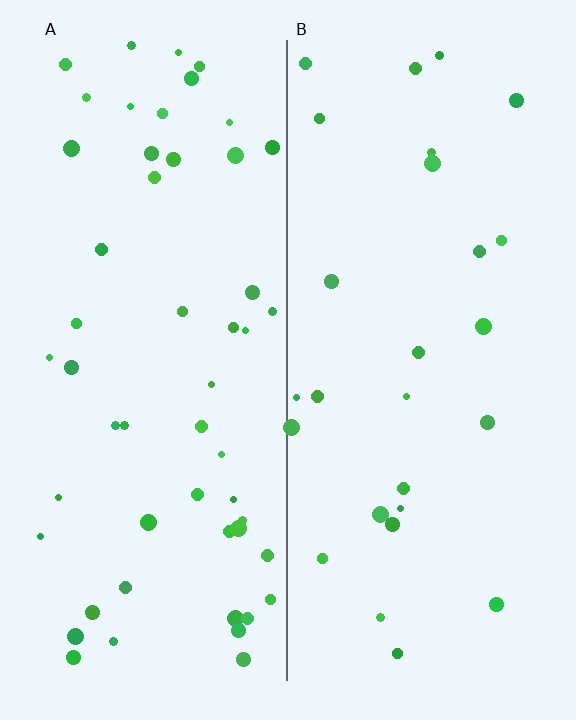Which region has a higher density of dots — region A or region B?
A (the left).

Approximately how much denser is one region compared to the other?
Approximately 2.0× — region A over region B.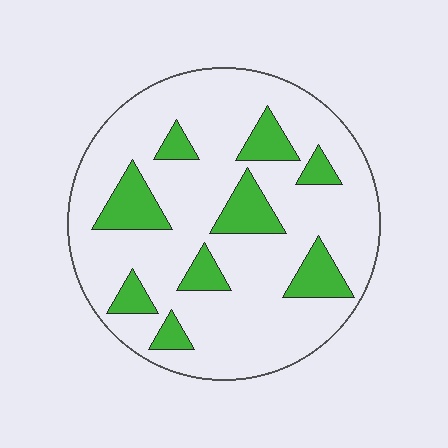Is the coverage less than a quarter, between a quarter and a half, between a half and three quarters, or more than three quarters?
Less than a quarter.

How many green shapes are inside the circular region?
9.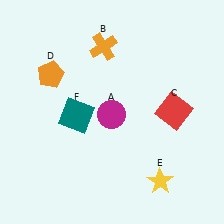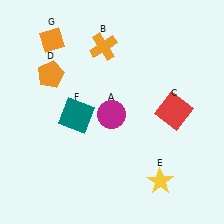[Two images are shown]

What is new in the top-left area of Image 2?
An orange diamond (G) was added in the top-left area of Image 2.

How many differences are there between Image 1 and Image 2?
There is 1 difference between the two images.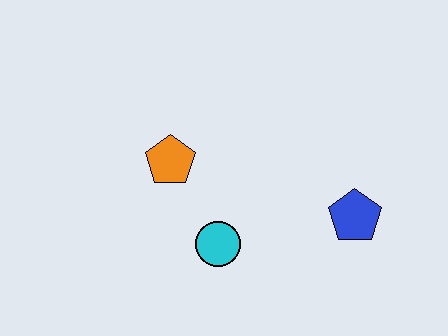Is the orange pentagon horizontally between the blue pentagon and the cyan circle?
No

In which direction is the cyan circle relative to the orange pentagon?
The cyan circle is below the orange pentagon.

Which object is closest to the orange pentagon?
The cyan circle is closest to the orange pentagon.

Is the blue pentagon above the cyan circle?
Yes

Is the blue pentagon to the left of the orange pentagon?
No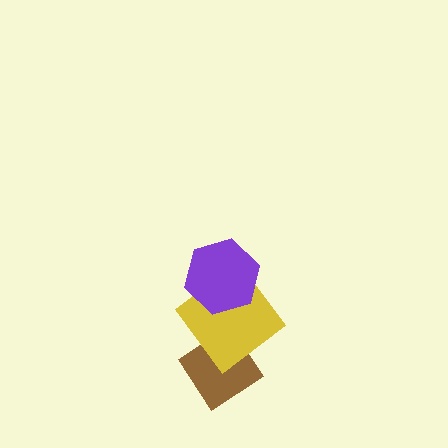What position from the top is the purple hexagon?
The purple hexagon is 1st from the top.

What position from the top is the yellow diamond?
The yellow diamond is 2nd from the top.